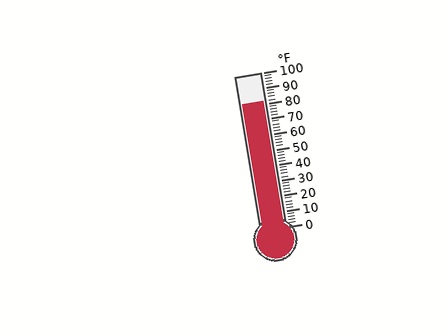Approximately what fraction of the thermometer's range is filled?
The thermometer is filled to approximately 80% of its range.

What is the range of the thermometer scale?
The thermometer scale ranges from 0°F to 100°F.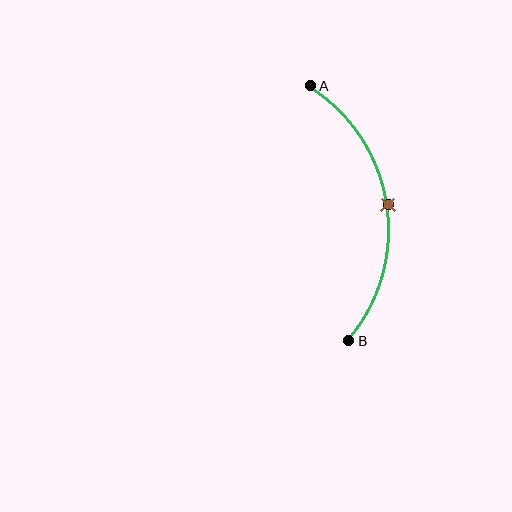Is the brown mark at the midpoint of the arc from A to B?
Yes. The brown mark lies on the arc at equal arc-length from both A and B — it is the arc midpoint.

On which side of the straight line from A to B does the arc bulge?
The arc bulges to the right of the straight line connecting A and B.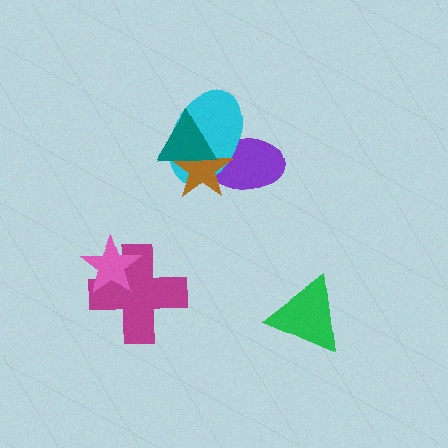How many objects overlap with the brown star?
3 objects overlap with the brown star.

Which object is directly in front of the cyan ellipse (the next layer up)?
The brown star is directly in front of the cyan ellipse.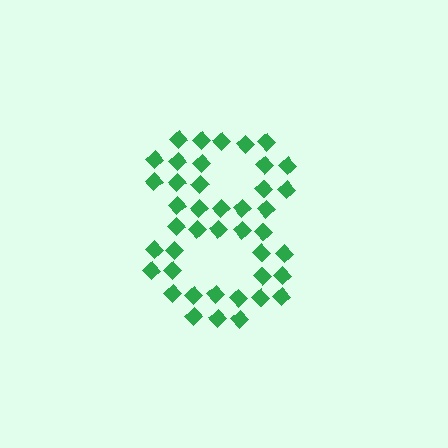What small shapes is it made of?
It is made of small diamonds.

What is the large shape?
The large shape is the digit 8.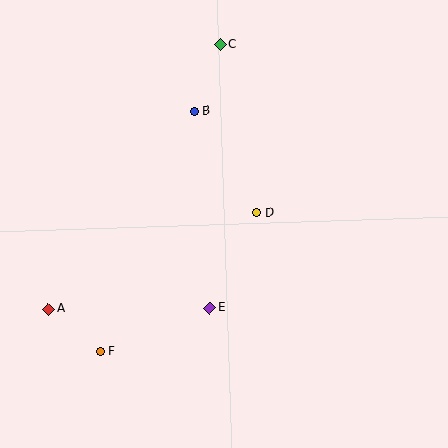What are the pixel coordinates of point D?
Point D is at (256, 213).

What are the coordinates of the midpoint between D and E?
The midpoint between D and E is at (233, 260).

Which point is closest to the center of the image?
Point D at (256, 213) is closest to the center.